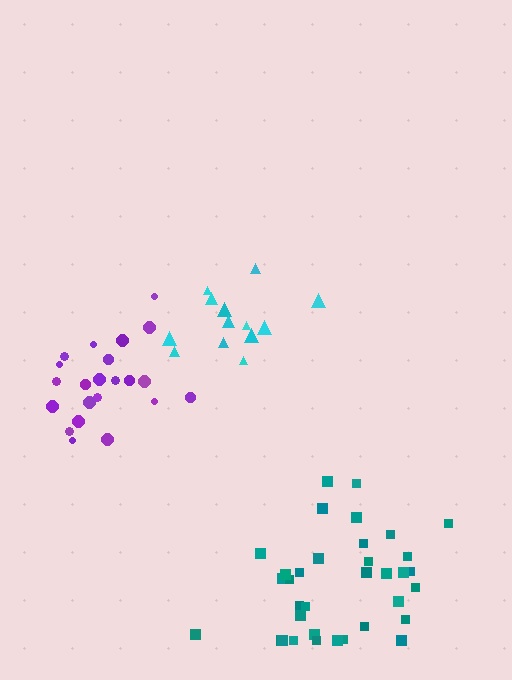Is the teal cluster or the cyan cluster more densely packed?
Teal.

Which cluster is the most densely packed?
Purple.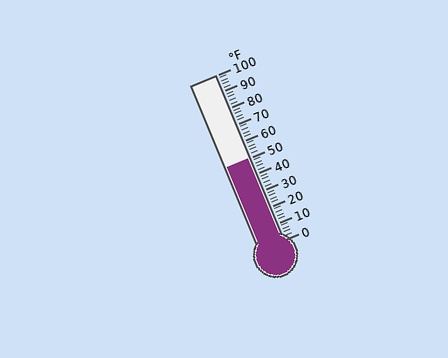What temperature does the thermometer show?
The thermometer shows approximately 50°F.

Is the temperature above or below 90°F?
The temperature is below 90°F.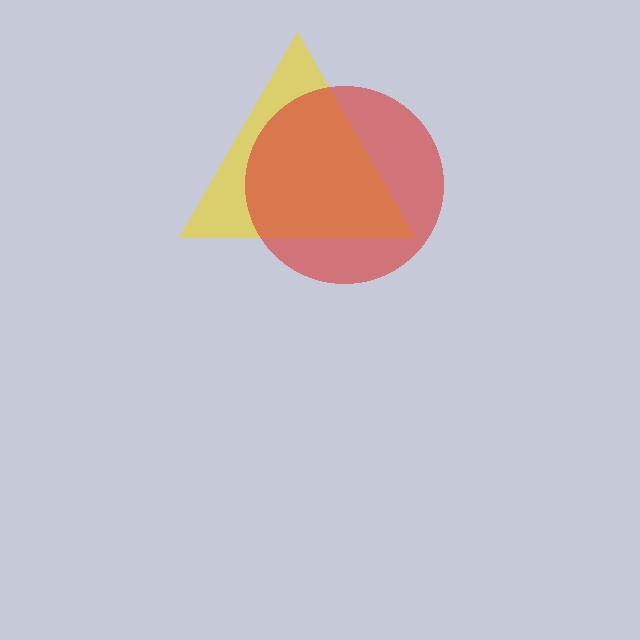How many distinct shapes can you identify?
There are 2 distinct shapes: a yellow triangle, a red circle.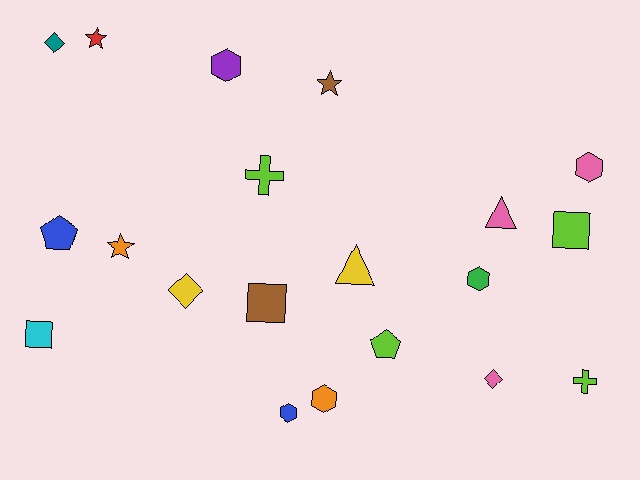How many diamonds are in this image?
There are 3 diamonds.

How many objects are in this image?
There are 20 objects.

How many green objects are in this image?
There is 1 green object.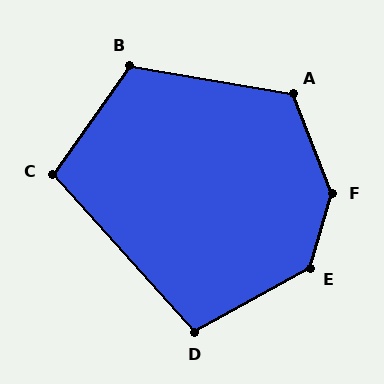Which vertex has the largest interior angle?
F, at approximately 142 degrees.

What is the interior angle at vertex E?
Approximately 136 degrees (obtuse).